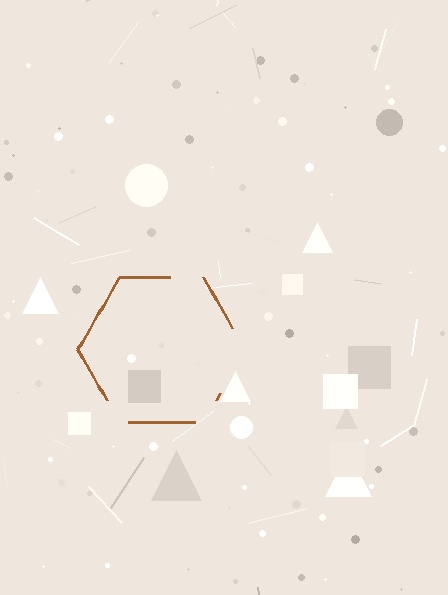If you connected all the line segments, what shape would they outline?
They would outline a hexagon.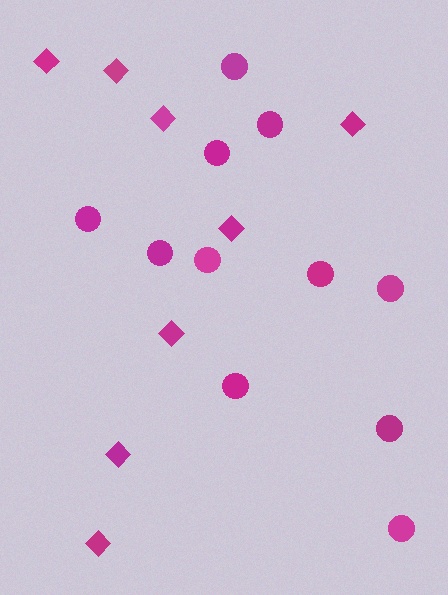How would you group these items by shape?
There are 2 groups: one group of diamonds (8) and one group of circles (11).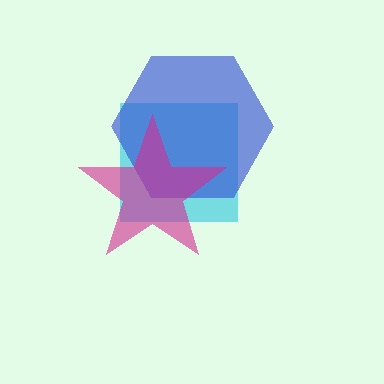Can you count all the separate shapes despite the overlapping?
Yes, there are 3 separate shapes.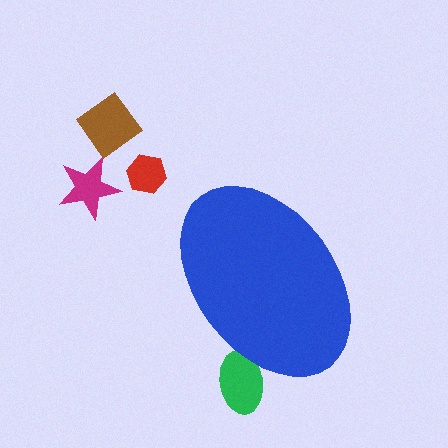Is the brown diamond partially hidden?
No, the brown diamond is fully visible.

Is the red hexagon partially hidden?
No, the red hexagon is fully visible.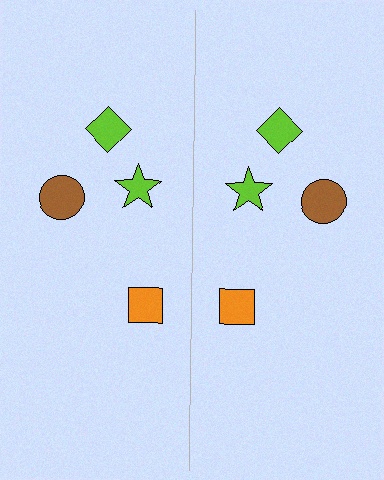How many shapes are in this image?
There are 8 shapes in this image.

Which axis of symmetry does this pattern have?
The pattern has a vertical axis of symmetry running through the center of the image.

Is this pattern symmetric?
Yes, this pattern has bilateral (reflection) symmetry.